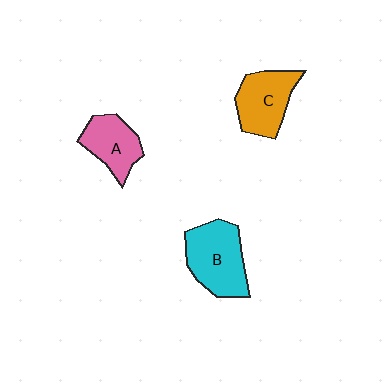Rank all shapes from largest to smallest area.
From largest to smallest: B (cyan), C (orange), A (pink).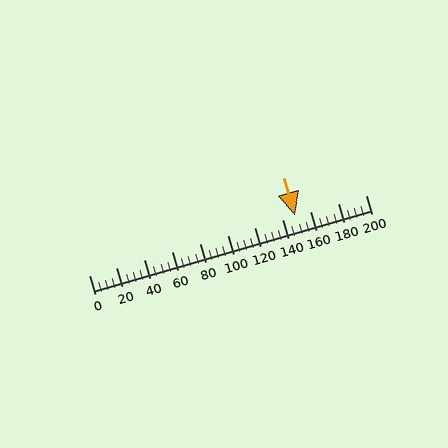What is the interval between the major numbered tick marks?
The major tick marks are spaced 20 units apart.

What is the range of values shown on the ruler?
The ruler shows values from 0 to 200.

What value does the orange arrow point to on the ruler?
The orange arrow points to approximately 149.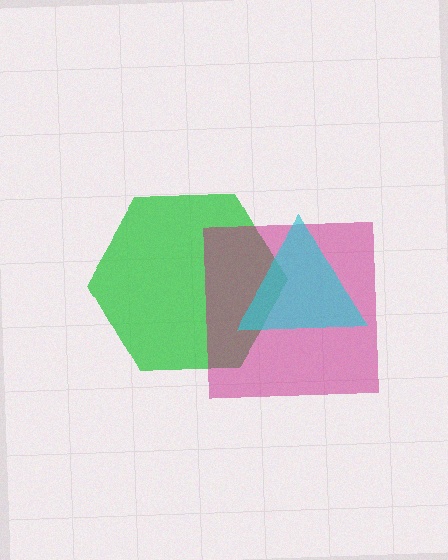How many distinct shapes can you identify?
There are 3 distinct shapes: a green hexagon, a magenta square, a cyan triangle.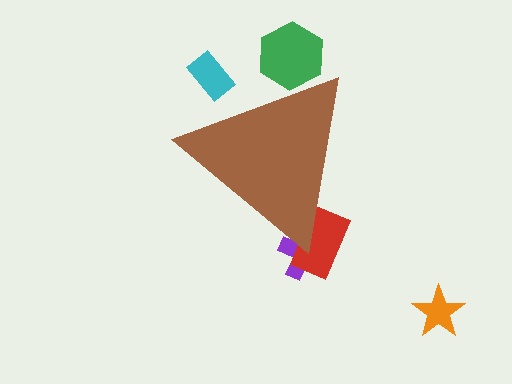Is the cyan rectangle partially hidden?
Yes, the cyan rectangle is partially hidden behind the brown triangle.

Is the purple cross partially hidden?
Yes, the purple cross is partially hidden behind the brown triangle.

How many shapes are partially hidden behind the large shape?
4 shapes are partially hidden.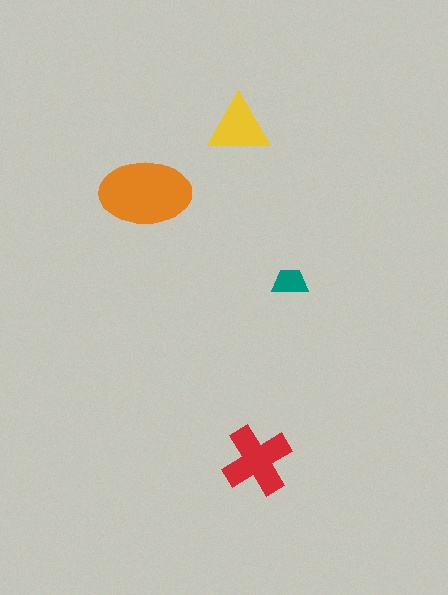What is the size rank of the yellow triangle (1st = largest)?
3rd.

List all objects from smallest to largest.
The teal trapezoid, the yellow triangle, the red cross, the orange ellipse.